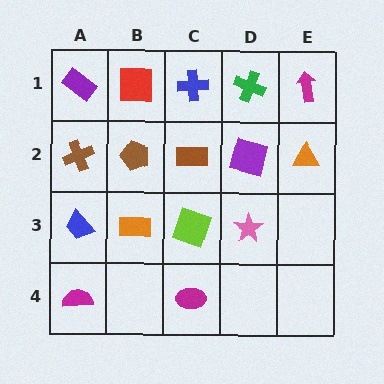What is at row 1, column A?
A purple rectangle.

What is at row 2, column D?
A purple square.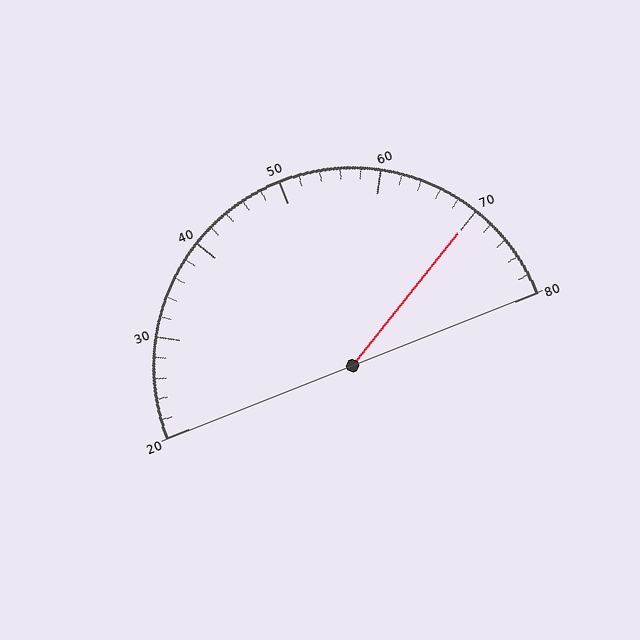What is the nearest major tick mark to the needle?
The nearest major tick mark is 70.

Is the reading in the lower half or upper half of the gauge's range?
The reading is in the upper half of the range (20 to 80).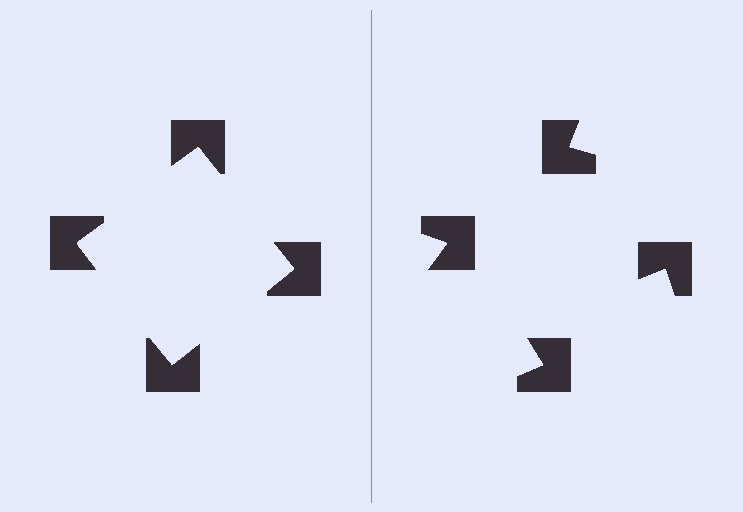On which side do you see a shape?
An illusory square appears on the left side. On the right side the wedge cuts are rotated, so no coherent shape forms.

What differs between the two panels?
The notched squares are positioned identically on both sides; only the wedge orientations differ. On the left they align to a square; on the right they are misaligned.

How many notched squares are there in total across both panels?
8 — 4 on each side.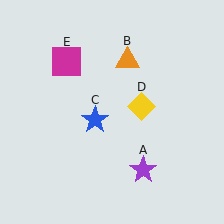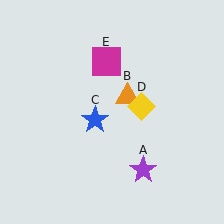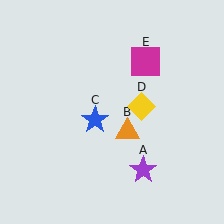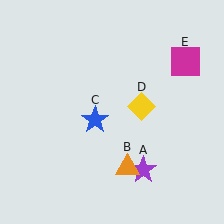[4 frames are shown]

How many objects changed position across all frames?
2 objects changed position: orange triangle (object B), magenta square (object E).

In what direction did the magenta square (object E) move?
The magenta square (object E) moved right.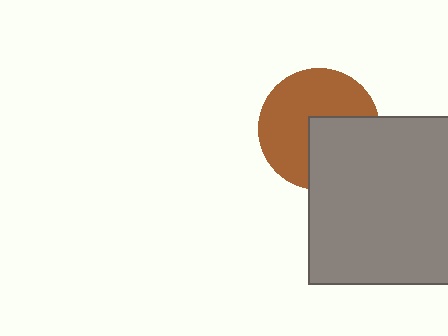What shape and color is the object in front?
The object in front is a gray square.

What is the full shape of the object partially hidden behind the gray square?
The partially hidden object is a brown circle.